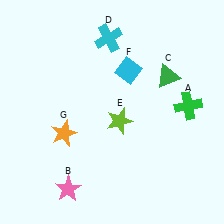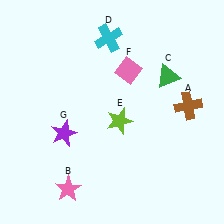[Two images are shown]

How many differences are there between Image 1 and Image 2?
There are 3 differences between the two images.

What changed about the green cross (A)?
In Image 1, A is green. In Image 2, it changed to brown.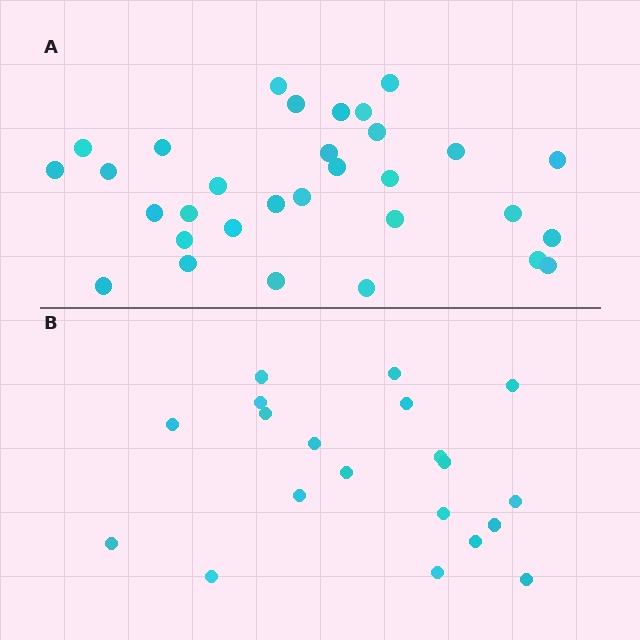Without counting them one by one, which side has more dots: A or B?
Region A (the top region) has more dots.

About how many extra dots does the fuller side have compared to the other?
Region A has roughly 12 or so more dots than region B.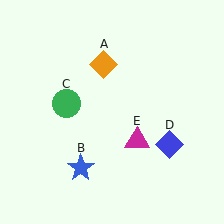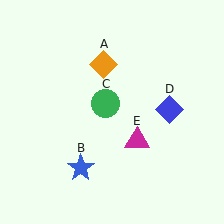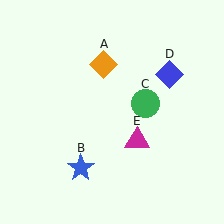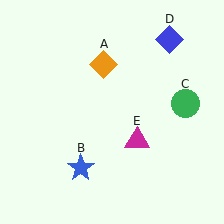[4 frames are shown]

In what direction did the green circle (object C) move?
The green circle (object C) moved right.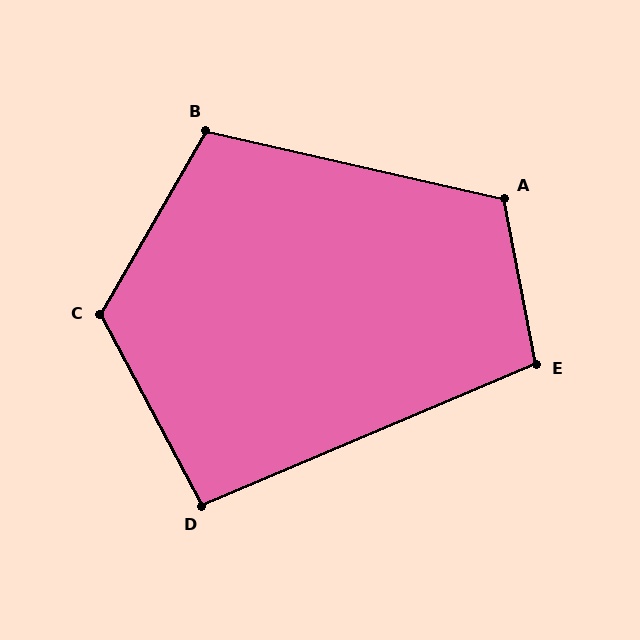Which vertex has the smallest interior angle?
D, at approximately 95 degrees.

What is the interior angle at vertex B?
Approximately 107 degrees (obtuse).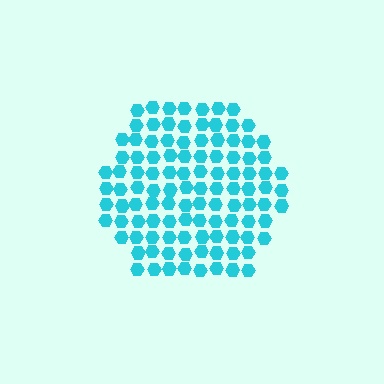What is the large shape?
The large shape is a hexagon.